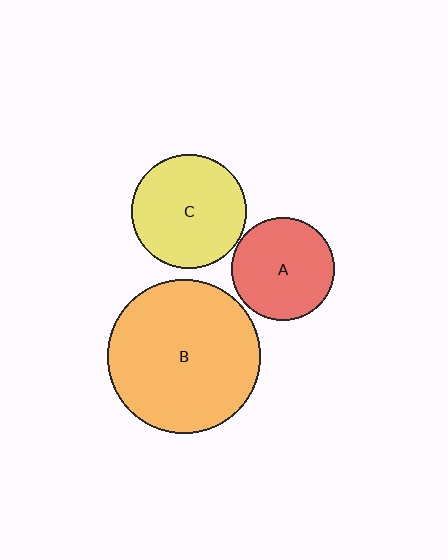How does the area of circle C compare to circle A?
Approximately 1.2 times.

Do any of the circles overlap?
No, none of the circles overlap.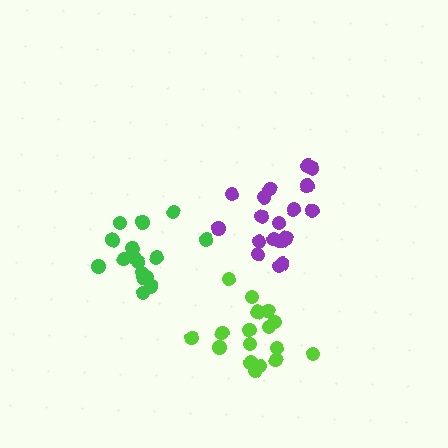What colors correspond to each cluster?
The clusters are colored: purple, green, lime.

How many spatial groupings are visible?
There are 3 spatial groupings.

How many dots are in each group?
Group 1: 19 dots, Group 2: 16 dots, Group 3: 17 dots (52 total).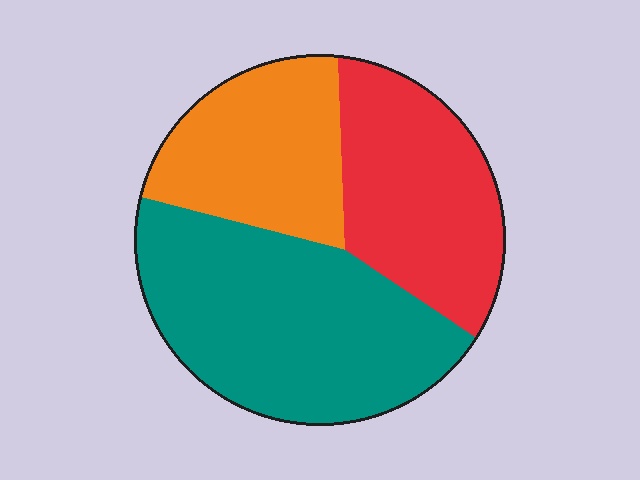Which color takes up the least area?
Orange, at roughly 25%.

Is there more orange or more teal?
Teal.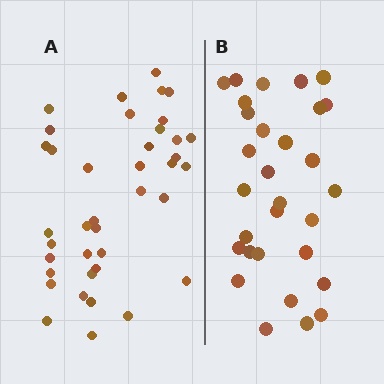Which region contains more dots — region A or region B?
Region A (the left region) has more dots.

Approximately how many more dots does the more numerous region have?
Region A has roughly 8 or so more dots than region B.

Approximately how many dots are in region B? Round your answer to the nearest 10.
About 30 dots.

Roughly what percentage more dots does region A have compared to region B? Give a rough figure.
About 30% more.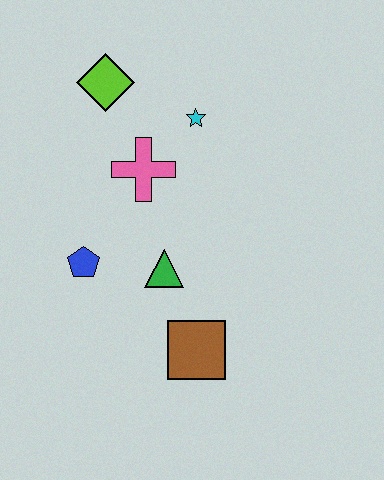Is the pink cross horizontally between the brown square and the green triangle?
No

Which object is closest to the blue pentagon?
The green triangle is closest to the blue pentagon.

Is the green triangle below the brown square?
No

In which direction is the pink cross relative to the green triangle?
The pink cross is above the green triangle.